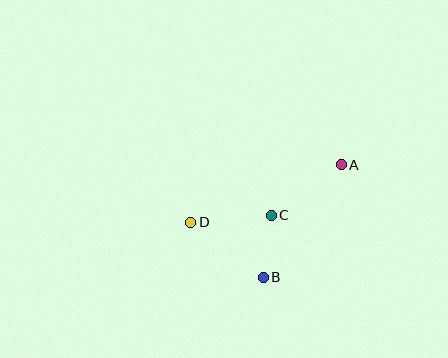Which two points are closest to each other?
Points B and C are closest to each other.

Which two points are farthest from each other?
Points A and D are farthest from each other.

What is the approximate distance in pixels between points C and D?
The distance between C and D is approximately 81 pixels.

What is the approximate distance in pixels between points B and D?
The distance between B and D is approximately 91 pixels.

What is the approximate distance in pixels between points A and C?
The distance between A and C is approximately 86 pixels.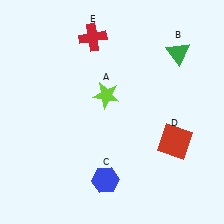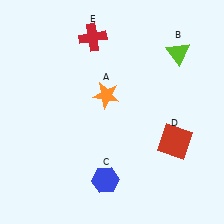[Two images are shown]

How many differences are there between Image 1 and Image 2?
There are 2 differences between the two images.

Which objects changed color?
A changed from lime to orange. B changed from green to lime.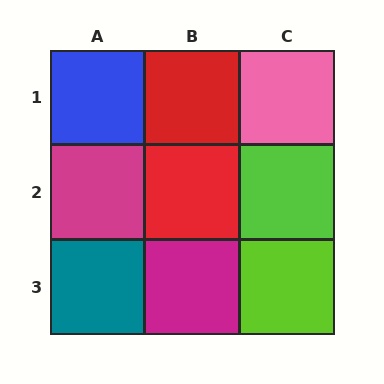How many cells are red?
2 cells are red.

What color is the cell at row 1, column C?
Pink.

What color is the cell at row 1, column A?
Blue.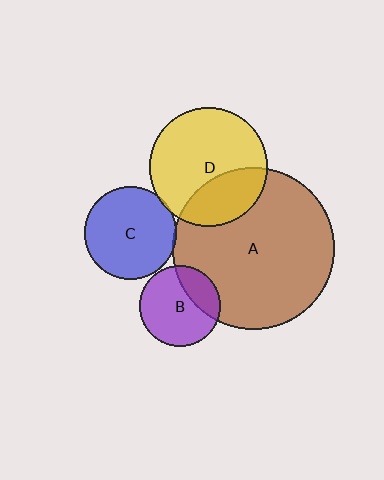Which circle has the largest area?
Circle A (brown).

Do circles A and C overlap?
Yes.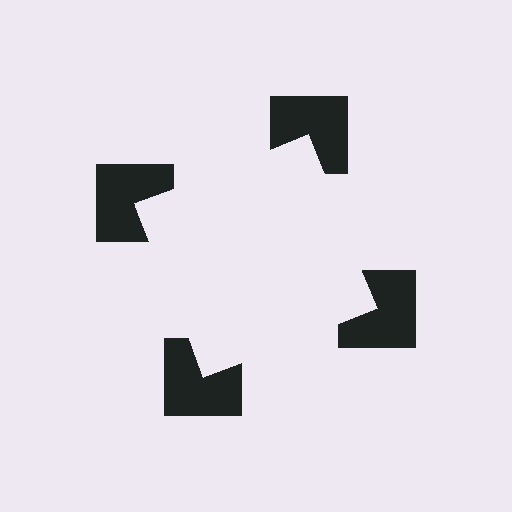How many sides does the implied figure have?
4 sides.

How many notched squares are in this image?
There are 4 — one at each vertex of the illusory square.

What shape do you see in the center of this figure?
An illusory square — its edges are inferred from the aligned wedge cuts in the notched squares, not physically drawn.